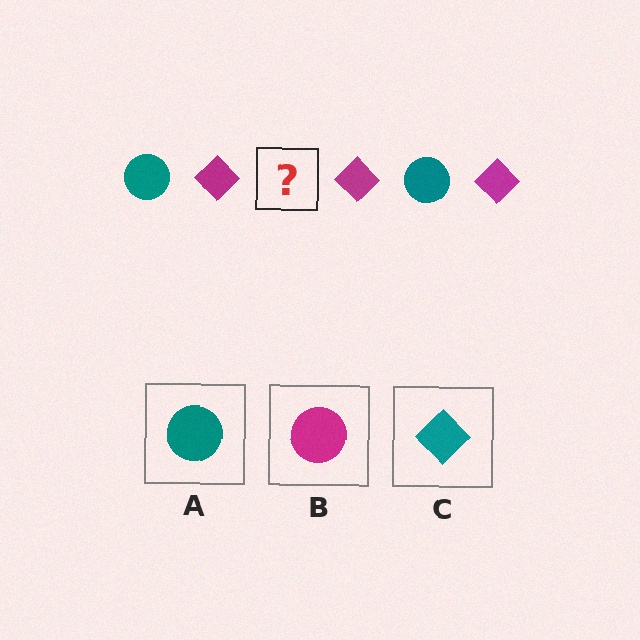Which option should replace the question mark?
Option A.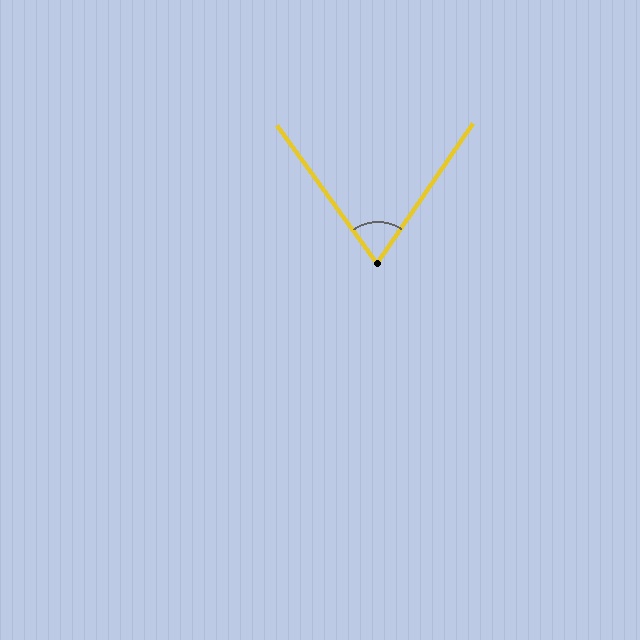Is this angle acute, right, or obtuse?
It is acute.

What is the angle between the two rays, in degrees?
Approximately 70 degrees.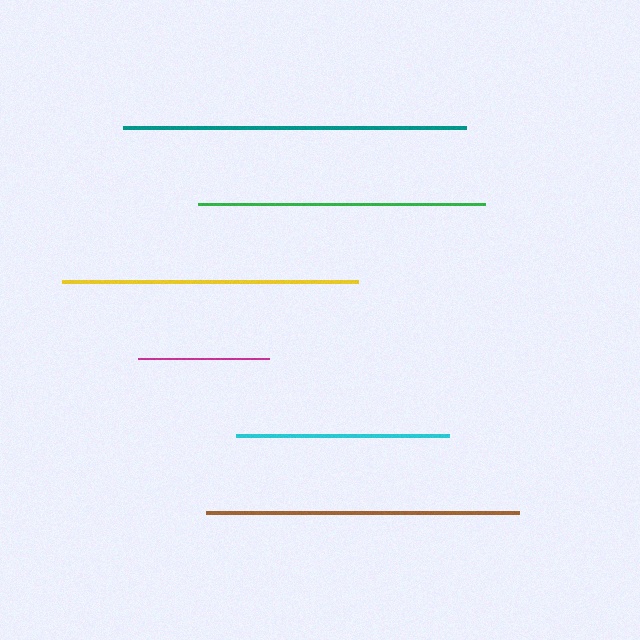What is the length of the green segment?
The green segment is approximately 287 pixels long.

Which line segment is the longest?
The teal line is the longest at approximately 343 pixels.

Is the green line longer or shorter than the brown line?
The brown line is longer than the green line.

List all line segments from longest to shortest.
From longest to shortest: teal, brown, yellow, green, cyan, magenta.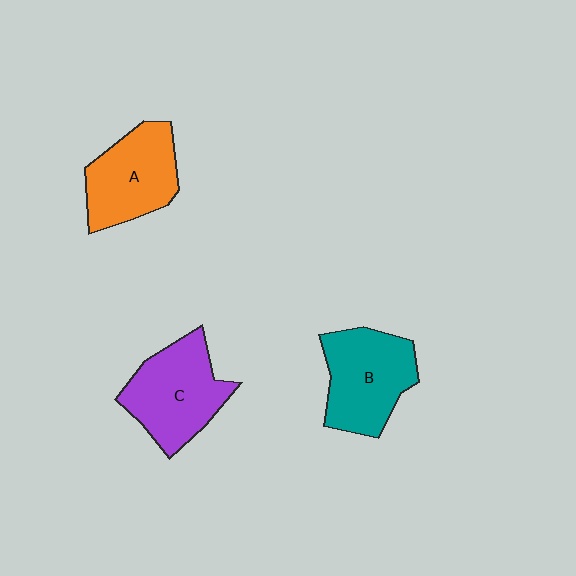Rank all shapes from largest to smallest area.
From largest to smallest: C (purple), B (teal), A (orange).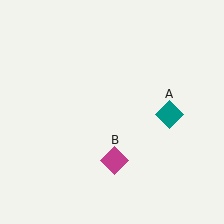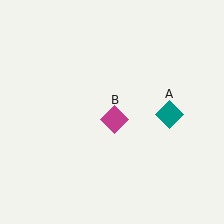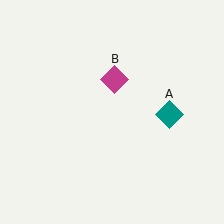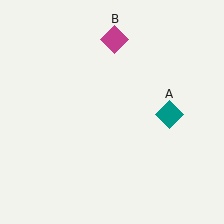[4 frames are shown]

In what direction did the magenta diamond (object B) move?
The magenta diamond (object B) moved up.